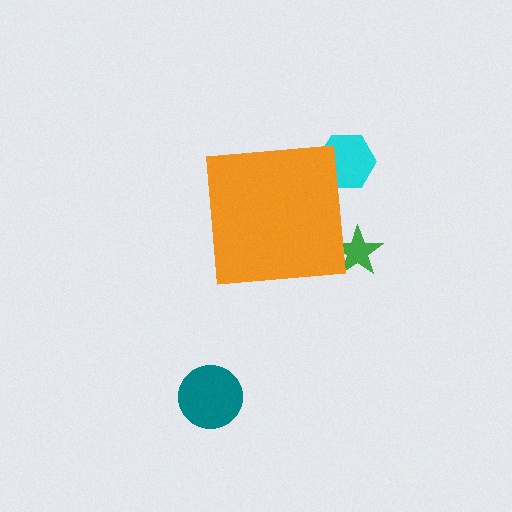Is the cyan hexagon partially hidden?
Yes, the cyan hexagon is partially hidden behind the orange square.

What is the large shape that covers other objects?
An orange square.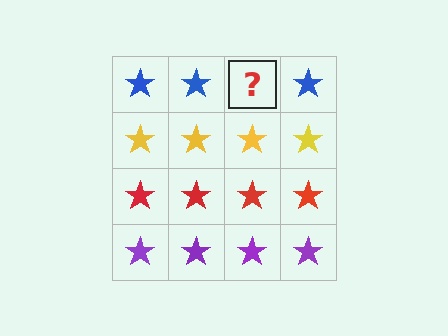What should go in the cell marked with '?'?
The missing cell should contain a blue star.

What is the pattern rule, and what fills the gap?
The rule is that each row has a consistent color. The gap should be filled with a blue star.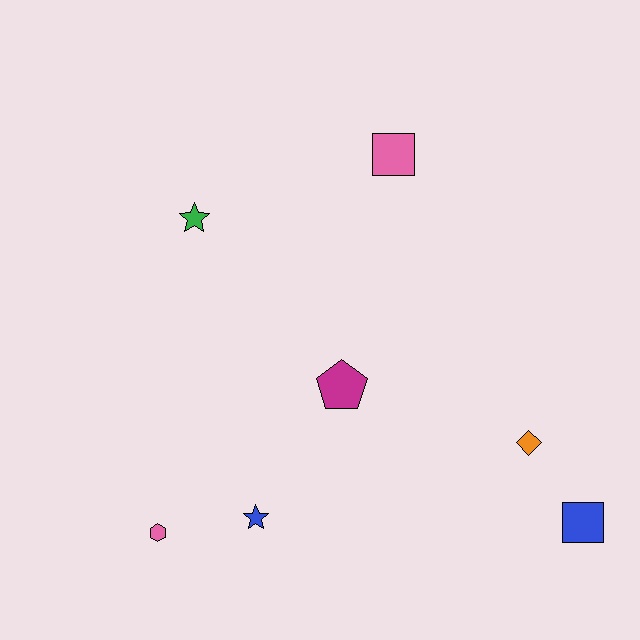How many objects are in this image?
There are 7 objects.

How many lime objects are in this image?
There are no lime objects.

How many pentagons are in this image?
There is 1 pentagon.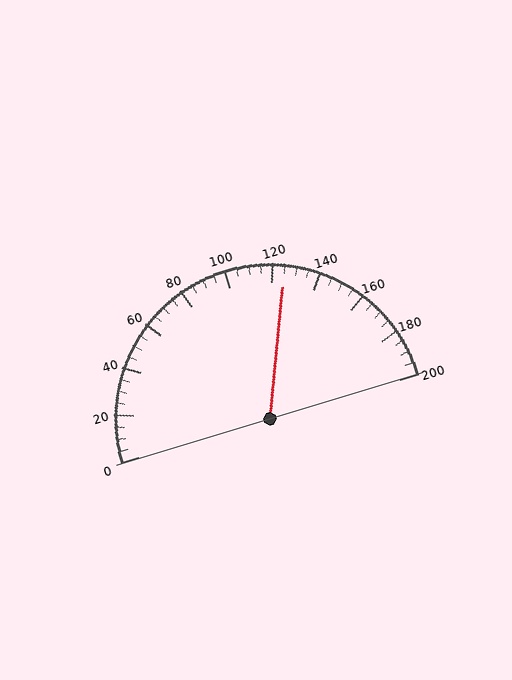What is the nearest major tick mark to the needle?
The nearest major tick mark is 120.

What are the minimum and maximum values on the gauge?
The gauge ranges from 0 to 200.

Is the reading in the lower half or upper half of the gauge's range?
The reading is in the upper half of the range (0 to 200).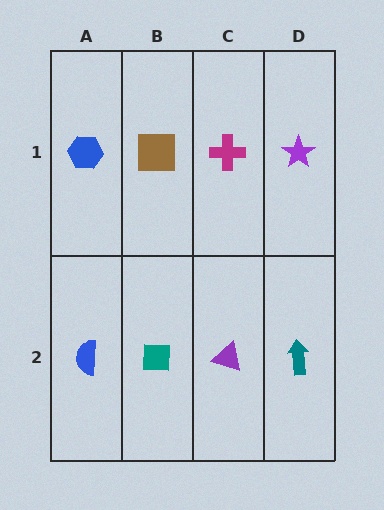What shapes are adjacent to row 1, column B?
A teal square (row 2, column B), a blue hexagon (row 1, column A), a magenta cross (row 1, column C).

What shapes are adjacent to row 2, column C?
A magenta cross (row 1, column C), a teal square (row 2, column B), a teal arrow (row 2, column D).